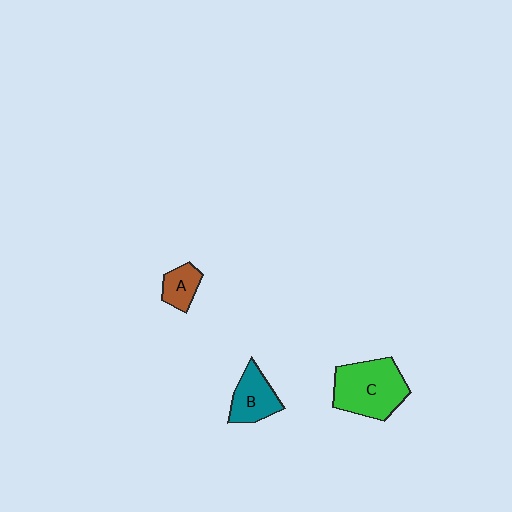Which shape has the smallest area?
Shape A (brown).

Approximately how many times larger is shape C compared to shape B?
Approximately 1.7 times.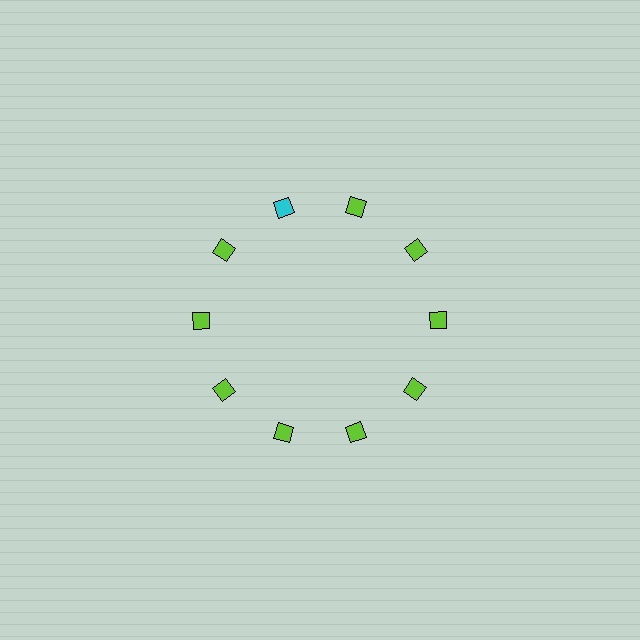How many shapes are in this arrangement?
There are 10 shapes arranged in a ring pattern.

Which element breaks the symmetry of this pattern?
The cyan diamond at roughly the 11 o'clock position breaks the symmetry. All other shapes are lime diamonds.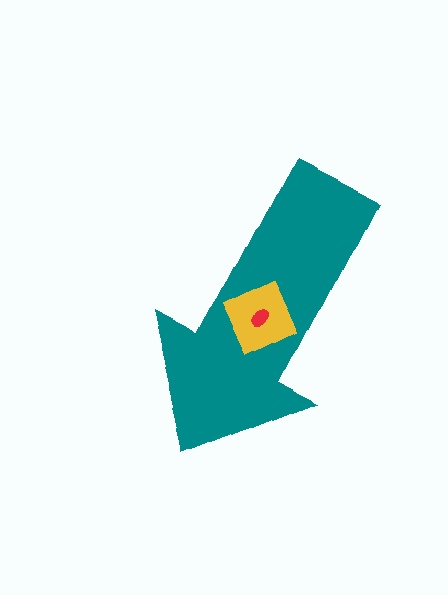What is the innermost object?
The red ellipse.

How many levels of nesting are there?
3.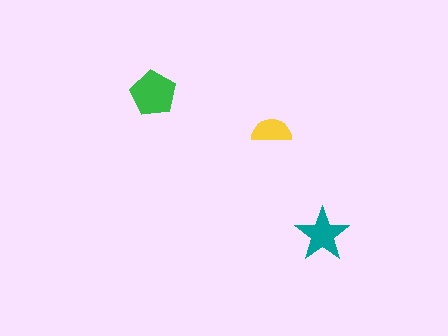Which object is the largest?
The green pentagon.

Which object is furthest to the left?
The green pentagon is leftmost.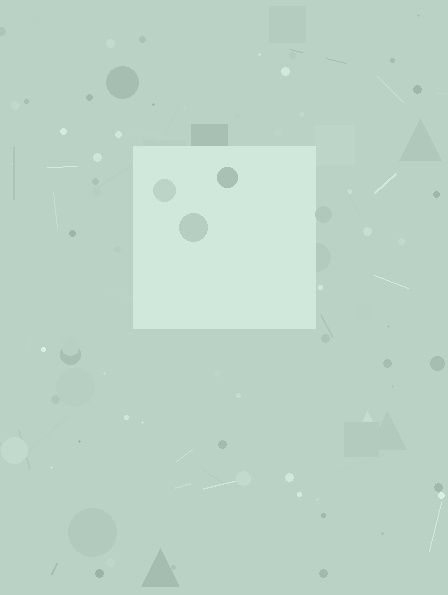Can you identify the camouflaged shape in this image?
The camouflaged shape is a square.